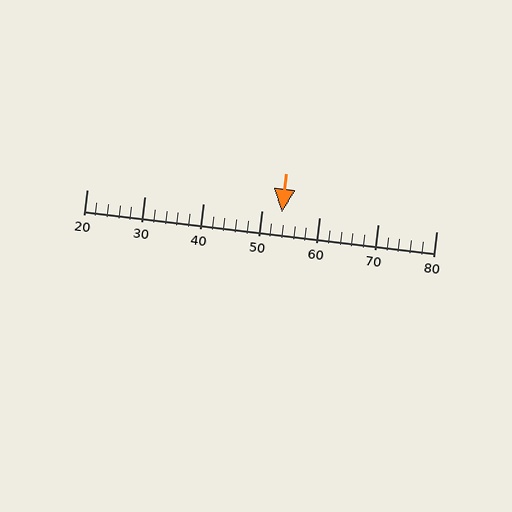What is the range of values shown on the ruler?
The ruler shows values from 20 to 80.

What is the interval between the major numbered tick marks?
The major tick marks are spaced 10 units apart.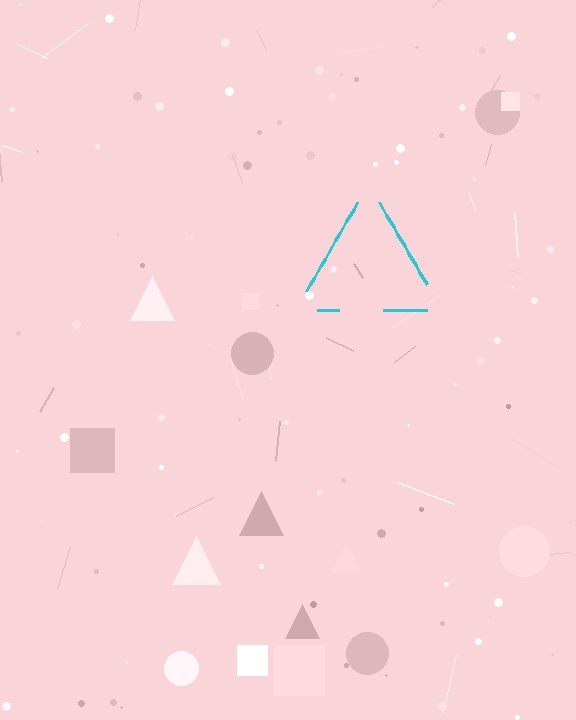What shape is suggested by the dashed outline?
The dashed outline suggests a triangle.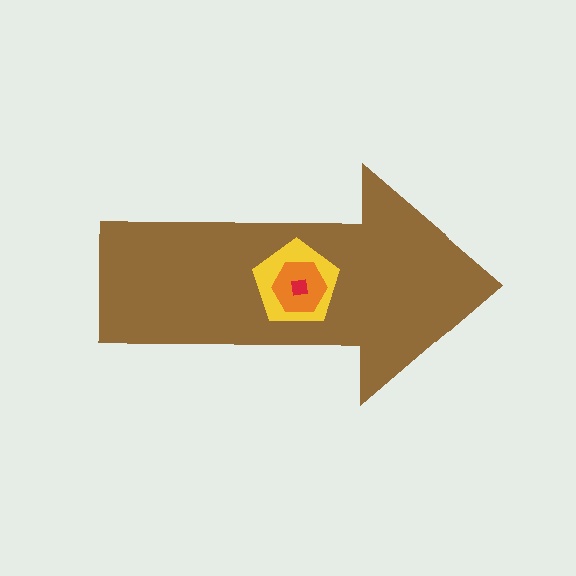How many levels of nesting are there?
4.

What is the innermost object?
The red square.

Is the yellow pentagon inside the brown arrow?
Yes.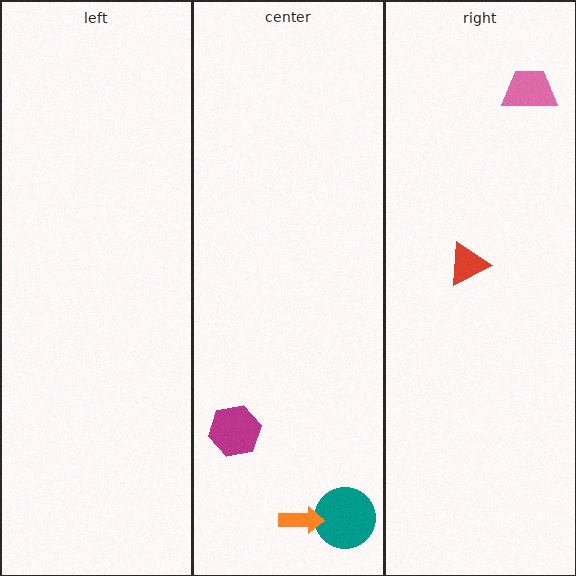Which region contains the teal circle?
The center region.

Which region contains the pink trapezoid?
The right region.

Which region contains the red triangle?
The right region.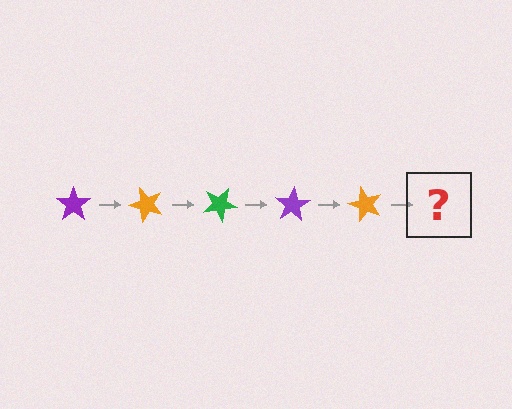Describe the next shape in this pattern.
It should be a green star, rotated 250 degrees from the start.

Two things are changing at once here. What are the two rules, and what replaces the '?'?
The two rules are that it rotates 50 degrees each step and the color cycles through purple, orange, and green. The '?' should be a green star, rotated 250 degrees from the start.